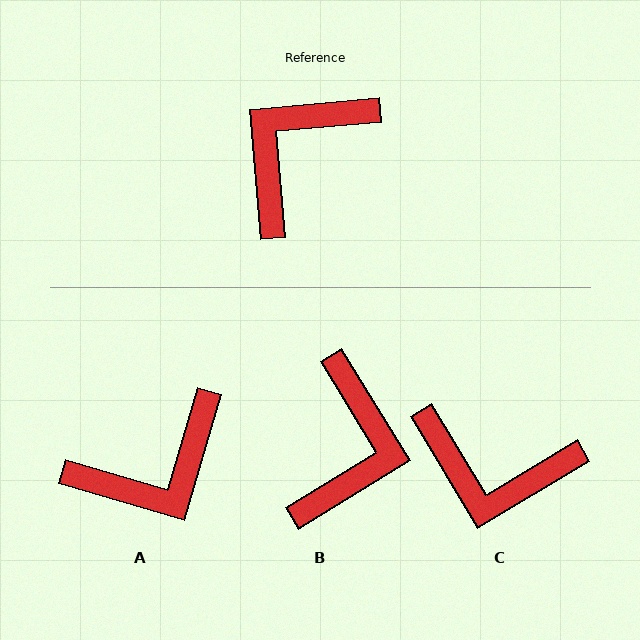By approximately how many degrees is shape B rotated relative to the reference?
Approximately 153 degrees clockwise.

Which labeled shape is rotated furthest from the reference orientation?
A, about 159 degrees away.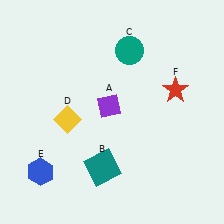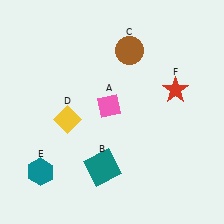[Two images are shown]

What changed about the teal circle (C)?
In Image 1, C is teal. In Image 2, it changed to brown.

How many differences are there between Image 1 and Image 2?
There are 3 differences between the two images.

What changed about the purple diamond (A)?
In Image 1, A is purple. In Image 2, it changed to pink.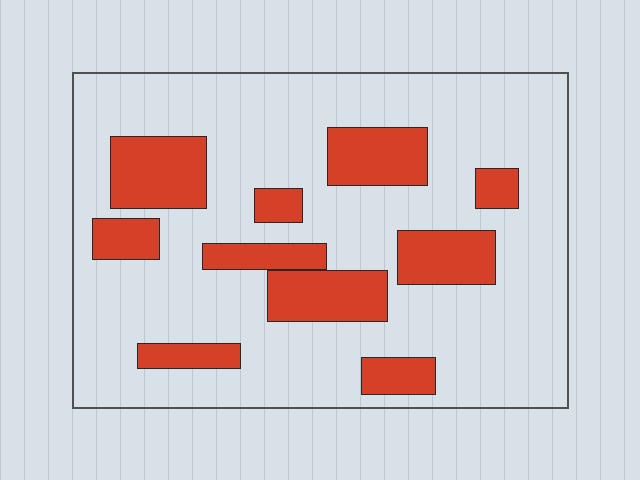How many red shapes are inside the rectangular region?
10.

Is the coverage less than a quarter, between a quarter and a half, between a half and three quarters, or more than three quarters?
Less than a quarter.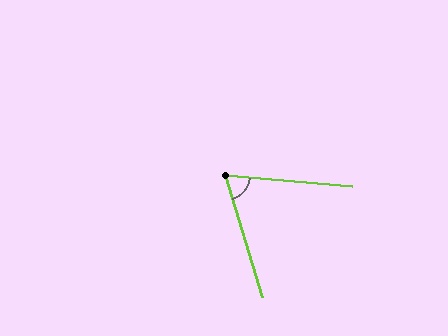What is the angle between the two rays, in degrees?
Approximately 68 degrees.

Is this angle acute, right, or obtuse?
It is acute.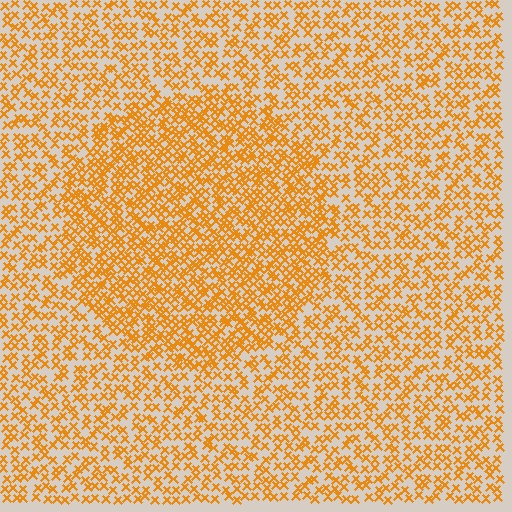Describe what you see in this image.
The image contains small orange elements arranged at two different densities. A circle-shaped region is visible where the elements are more densely packed than the surrounding area.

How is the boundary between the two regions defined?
The boundary is defined by a change in element density (approximately 1.7x ratio). All elements are the same color, size, and shape.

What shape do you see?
I see a circle.